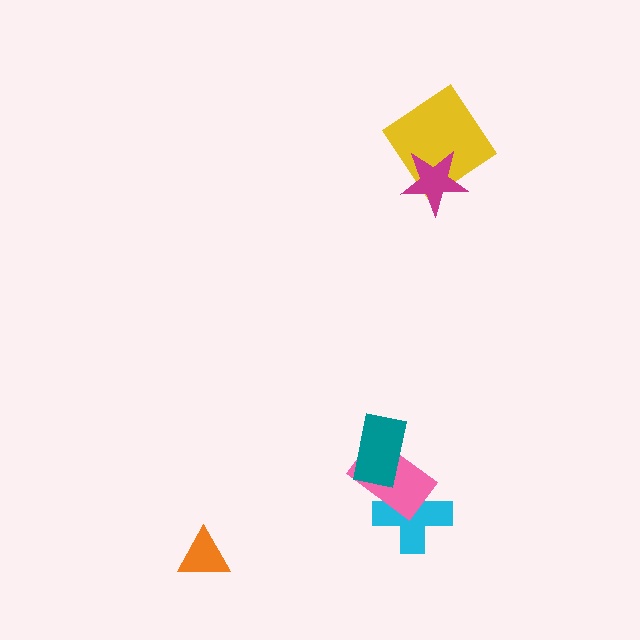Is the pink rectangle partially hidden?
Yes, it is partially covered by another shape.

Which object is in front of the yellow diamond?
The magenta star is in front of the yellow diamond.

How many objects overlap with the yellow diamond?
1 object overlaps with the yellow diamond.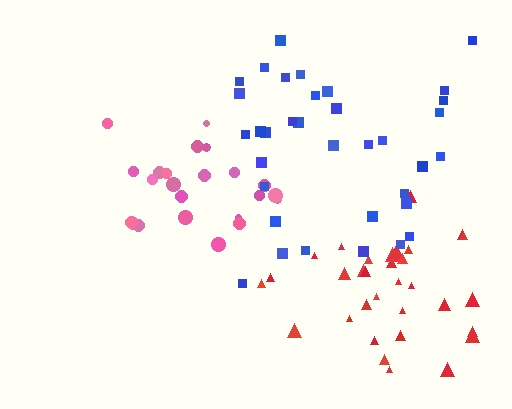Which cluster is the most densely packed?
Pink.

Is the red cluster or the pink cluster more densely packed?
Pink.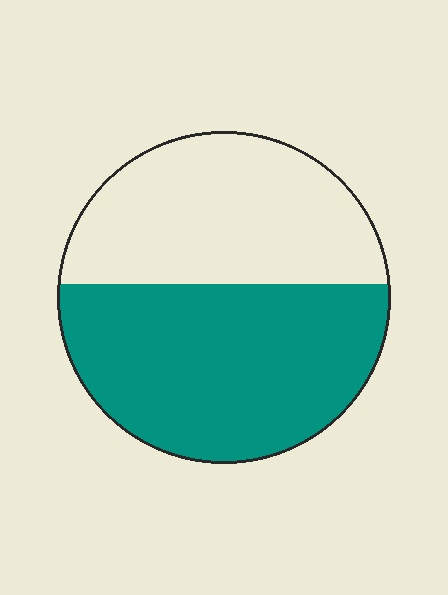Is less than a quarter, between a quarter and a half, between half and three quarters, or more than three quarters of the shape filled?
Between half and three quarters.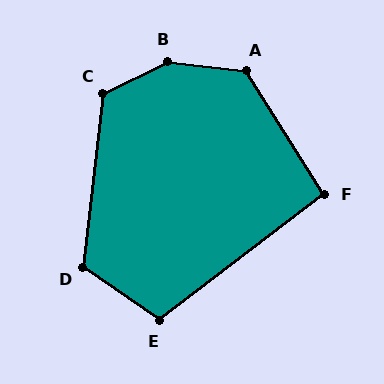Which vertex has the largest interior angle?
B, at approximately 147 degrees.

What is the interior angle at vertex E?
Approximately 108 degrees (obtuse).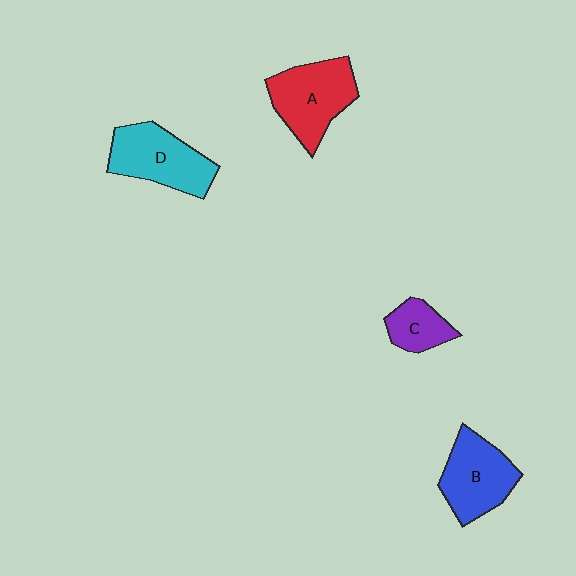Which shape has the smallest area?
Shape C (purple).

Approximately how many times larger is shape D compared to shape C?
Approximately 2.0 times.